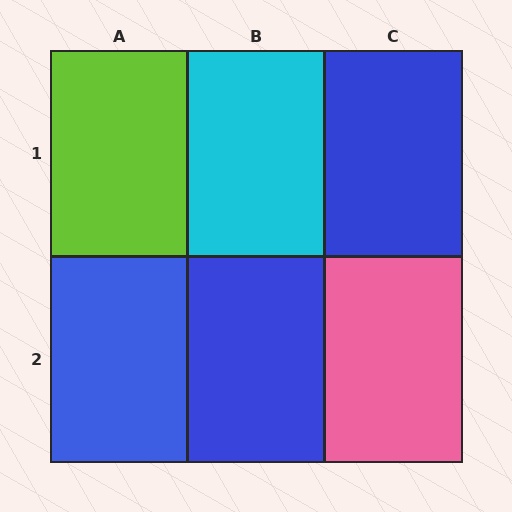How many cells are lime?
1 cell is lime.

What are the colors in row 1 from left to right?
Lime, cyan, blue.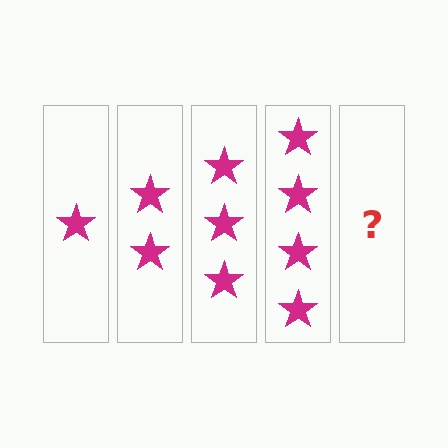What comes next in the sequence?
The next element should be 5 stars.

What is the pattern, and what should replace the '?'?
The pattern is that each step adds one more star. The '?' should be 5 stars.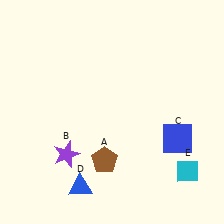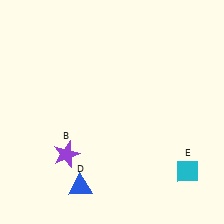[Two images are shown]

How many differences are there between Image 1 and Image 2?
There are 2 differences between the two images.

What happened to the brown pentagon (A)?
The brown pentagon (A) was removed in Image 2. It was in the bottom-left area of Image 1.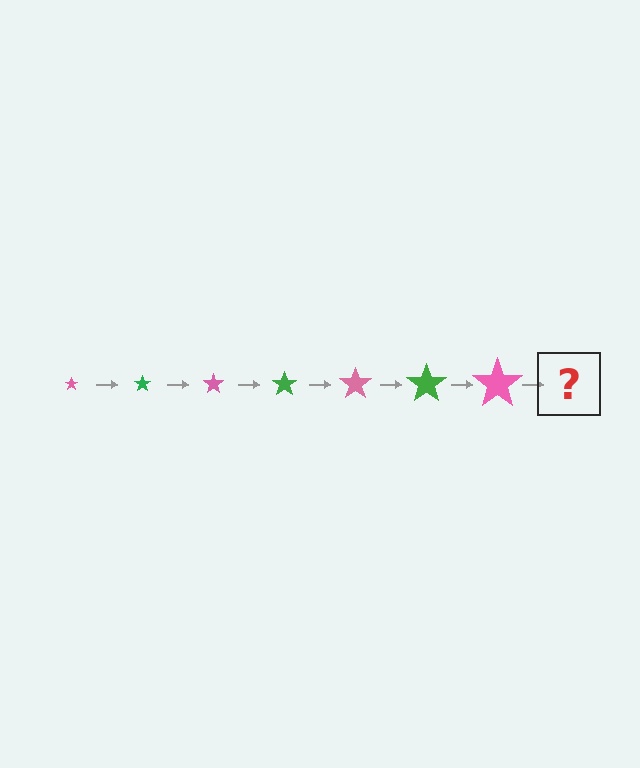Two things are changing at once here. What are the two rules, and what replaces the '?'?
The two rules are that the star grows larger each step and the color cycles through pink and green. The '?' should be a green star, larger than the previous one.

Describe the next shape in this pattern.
It should be a green star, larger than the previous one.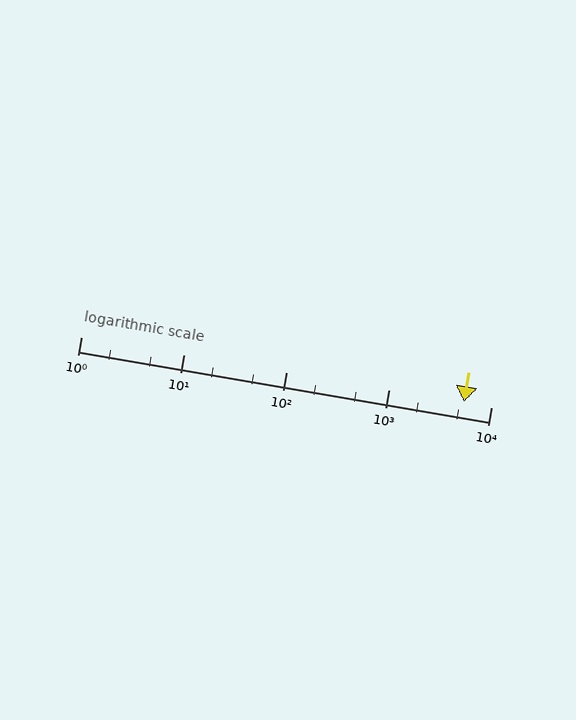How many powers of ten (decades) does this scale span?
The scale spans 4 decades, from 1 to 10000.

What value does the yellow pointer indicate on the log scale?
The pointer indicates approximately 5500.